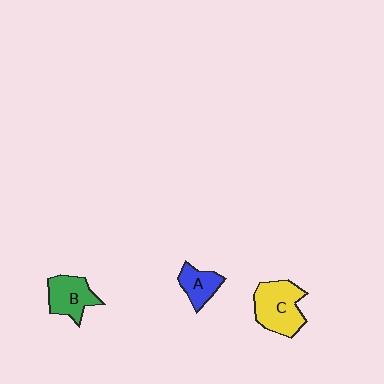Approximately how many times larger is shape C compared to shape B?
Approximately 1.4 times.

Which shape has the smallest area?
Shape A (blue).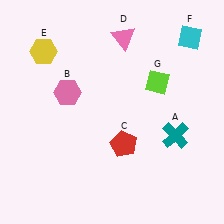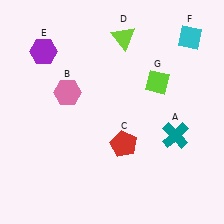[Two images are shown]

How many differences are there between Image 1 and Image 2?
There are 2 differences between the two images.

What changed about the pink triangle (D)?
In Image 1, D is pink. In Image 2, it changed to lime.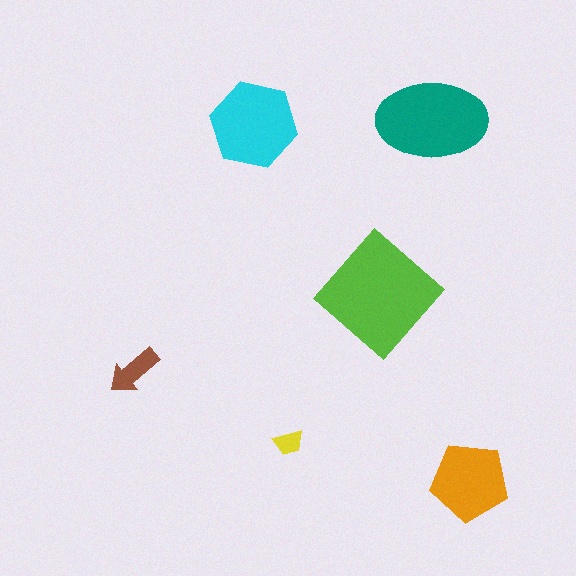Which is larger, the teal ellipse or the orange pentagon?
The teal ellipse.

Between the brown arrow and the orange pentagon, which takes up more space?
The orange pentagon.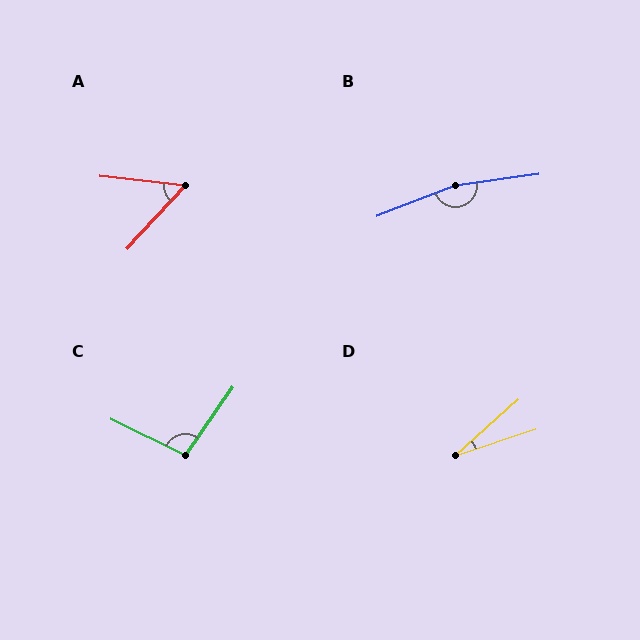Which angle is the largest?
B, at approximately 166 degrees.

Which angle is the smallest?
D, at approximately 24 degrees.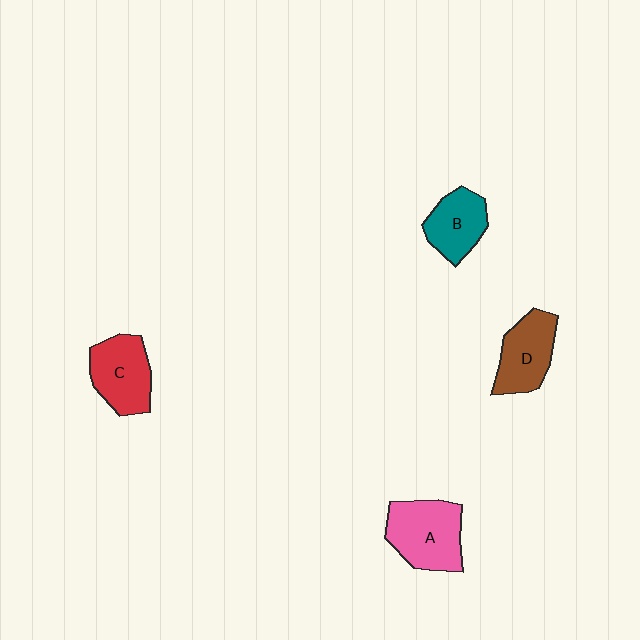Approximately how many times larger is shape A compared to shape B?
Approximately 1.4 times.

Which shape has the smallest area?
Shape B (teal).